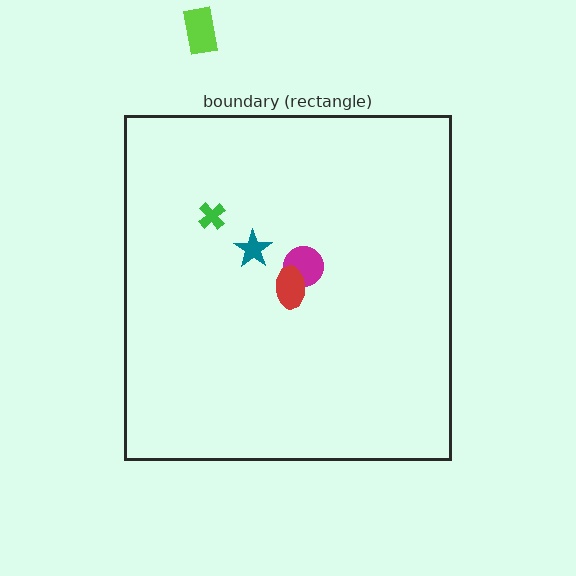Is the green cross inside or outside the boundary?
Inside.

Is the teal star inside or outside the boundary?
Inside.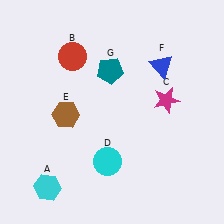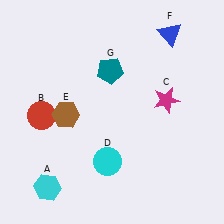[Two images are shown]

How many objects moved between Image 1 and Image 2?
2 objects moved between the two images.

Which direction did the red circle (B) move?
The red circle (B) moved down.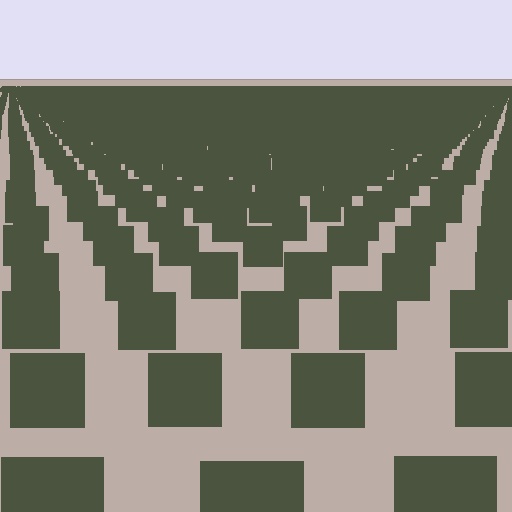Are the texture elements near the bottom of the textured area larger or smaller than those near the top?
Larger. Near the bottom, elements are closer to the viewer and appear at a bigger on-screen size.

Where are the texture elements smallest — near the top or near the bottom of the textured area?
Near the top.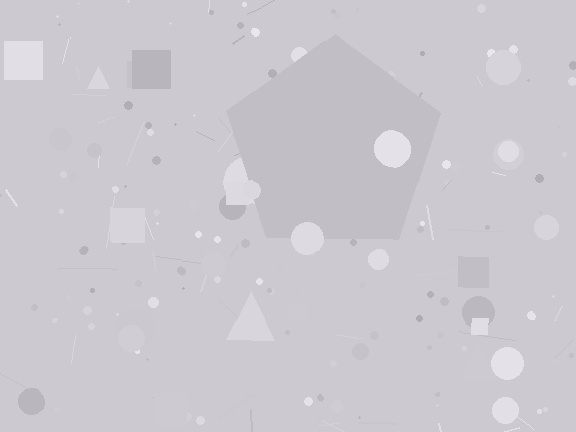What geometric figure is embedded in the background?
A pentagon is embedded in the background.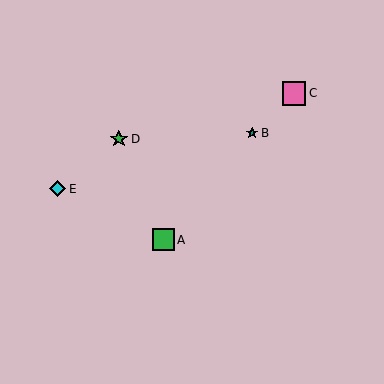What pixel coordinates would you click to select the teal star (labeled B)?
Click at (252, 133) to select the teal star B.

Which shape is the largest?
The pink square (labeled C) is the largest.